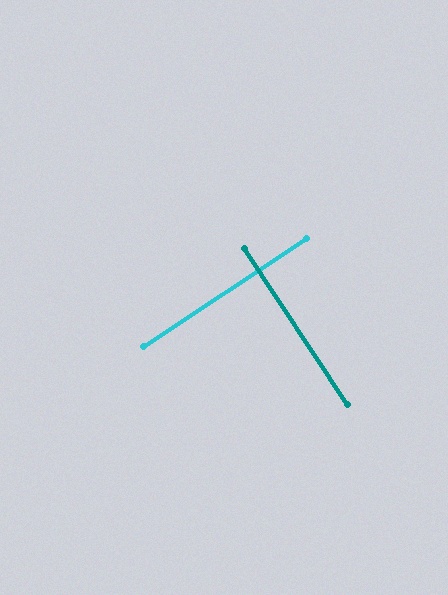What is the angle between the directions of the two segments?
Approximately 90 degrees.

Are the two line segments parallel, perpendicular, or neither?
Perpendicular — they meet at approximately 90°.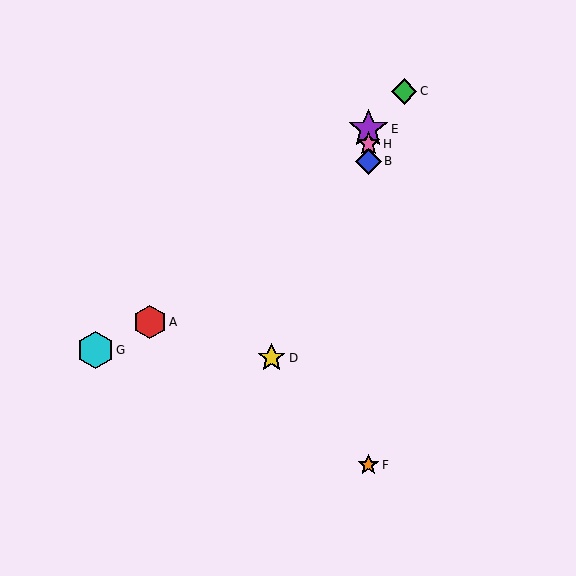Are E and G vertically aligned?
No, E is at x≈368 and G is at x≈95.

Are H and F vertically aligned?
Yes, both are at x≈368.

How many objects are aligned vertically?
4 objects (B, E, F, H) are aligned vertically.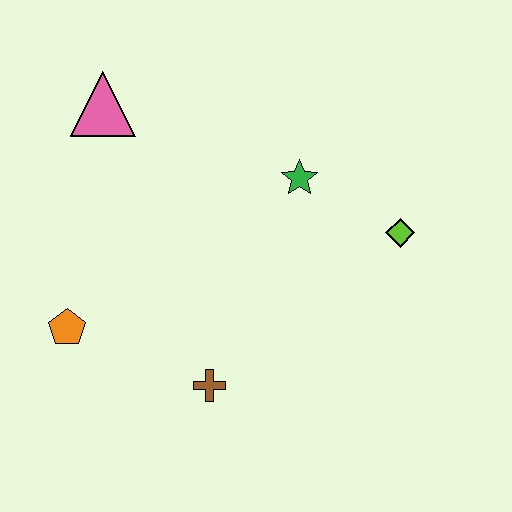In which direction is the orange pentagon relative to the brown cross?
The orange pentagon is to the left of the brown cross.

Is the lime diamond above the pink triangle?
No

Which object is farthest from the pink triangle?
The lime diamond is farthest from the pink triangle.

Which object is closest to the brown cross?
The orange pentagon is closest to the brown cross.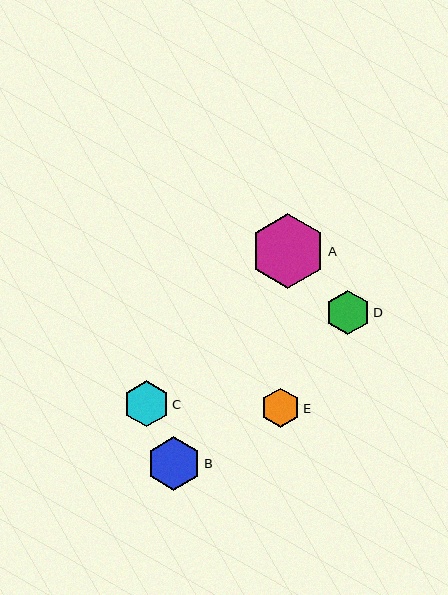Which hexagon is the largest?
Hexagon A is the largest with a size of approximately 74 pixels.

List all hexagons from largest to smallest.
From largest to smallest: A, B, C, D, E.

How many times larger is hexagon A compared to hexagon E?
Hexagon A is approximately 1.9 times the size of hexagon E.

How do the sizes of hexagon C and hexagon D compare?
Hexagon C and hexagon D are approximately the same size.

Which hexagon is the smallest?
Hexagon E is the smallest with a size of approximately 40 pixels.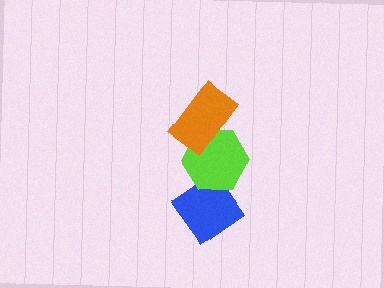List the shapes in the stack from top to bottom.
From top to bottom: the orange rectangle, the lime hexagon, the blue diamond.